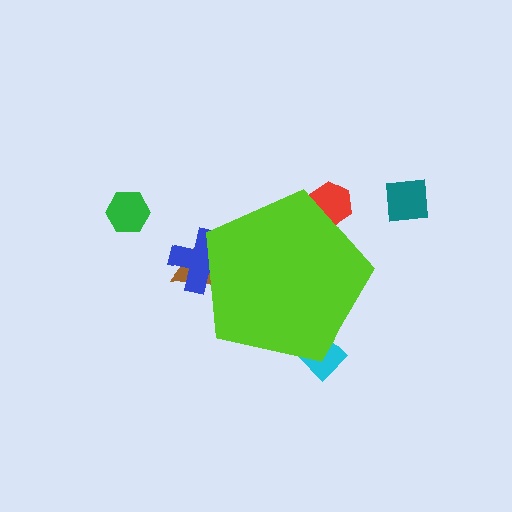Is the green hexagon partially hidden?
No, the green hexagon is fully visible.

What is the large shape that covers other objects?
A lime pentagon.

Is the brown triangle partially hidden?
Yes, the brown triangle is partially hidden behind the lime pentagon.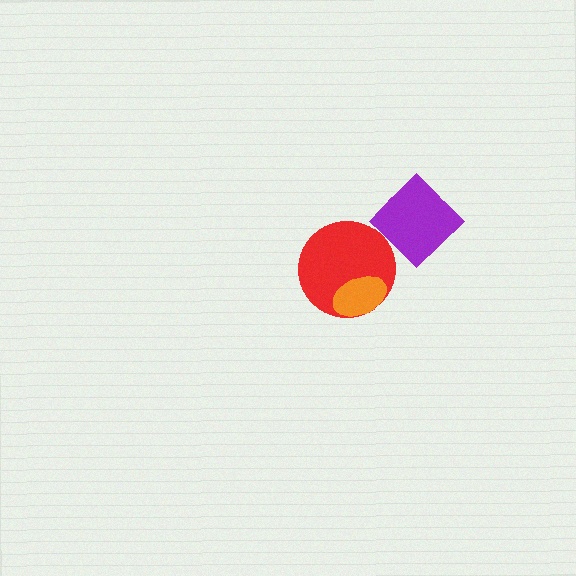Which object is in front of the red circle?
The orange ellipse is in front of the red circle.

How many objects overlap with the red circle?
1 object overlaps with the red circle.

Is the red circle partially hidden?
Yes, it is partially covered by another shape.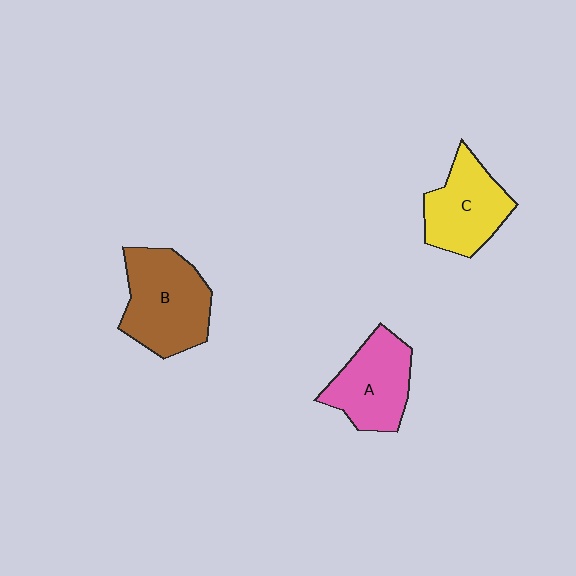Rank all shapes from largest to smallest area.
From largest to smallest: B (brown), C (yellow), A (pink).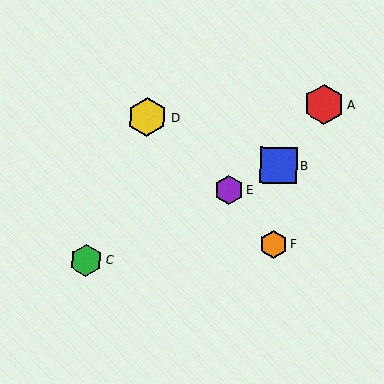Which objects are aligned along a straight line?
Objects B, C, E are aligned along a straight line.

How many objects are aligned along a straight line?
3 objects (B, C, E) are aligned along a straight line.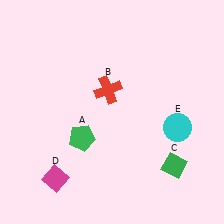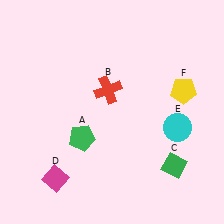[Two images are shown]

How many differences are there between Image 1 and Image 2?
There is 1 difference between the two images.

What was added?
A yellow pentagon (F) was added in Image 2.